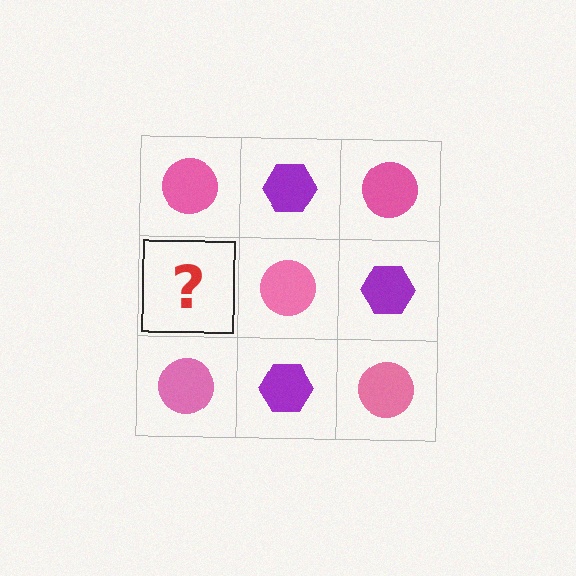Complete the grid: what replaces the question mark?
The question mark should be replaced with a purple hexagon.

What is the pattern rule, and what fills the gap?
The rule is that it alternates pink circle and purple hexagon in a checkerboard pattern. The gap should be filled with a purple hexagon.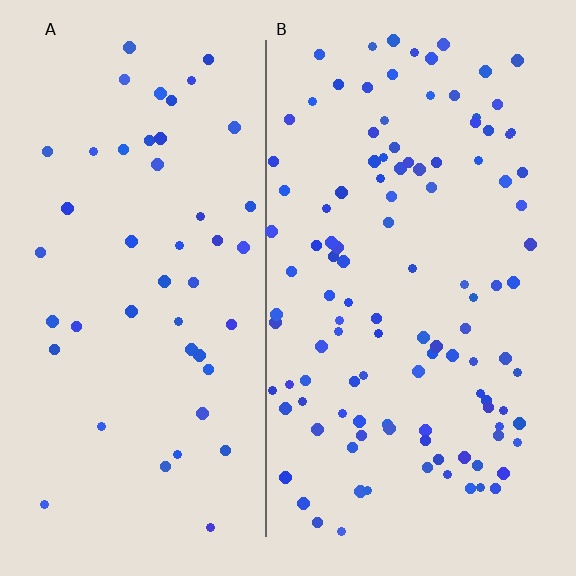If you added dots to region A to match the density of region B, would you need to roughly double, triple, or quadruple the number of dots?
Approximately double.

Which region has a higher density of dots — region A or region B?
B (the right).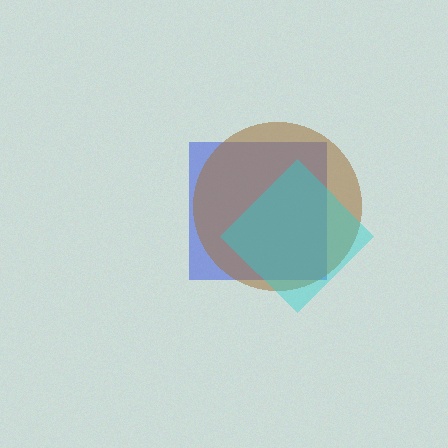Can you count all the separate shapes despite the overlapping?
Yes, there are 3 separate shapes.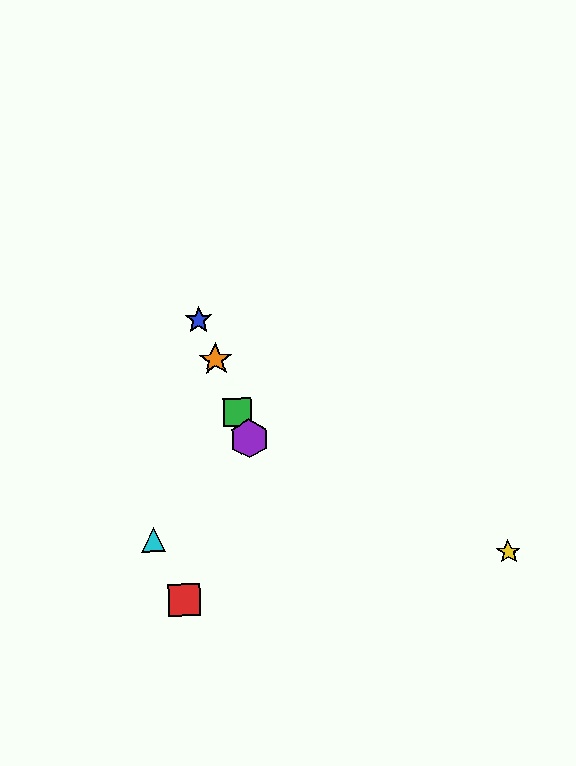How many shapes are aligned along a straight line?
4 shapes (the blue star, the green square, the purple hexagon, the orange star) are aligned along a straight line.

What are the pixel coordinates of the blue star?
The blue star is at (199, 320).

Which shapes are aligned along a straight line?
The blue star, the green square, the purple hexagon, the orange star are aligned along a straight line.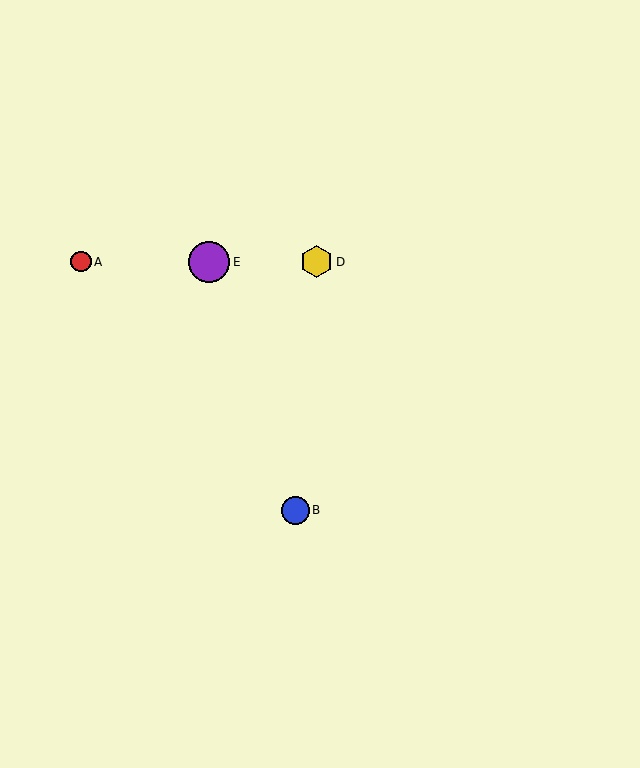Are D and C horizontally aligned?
Yes, both are at y≈262.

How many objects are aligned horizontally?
4 objects (A, C, D, E) are aligned horizontally.